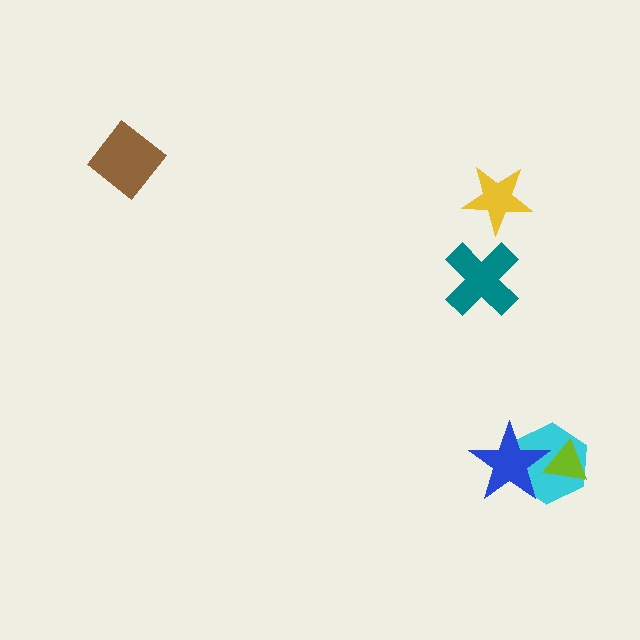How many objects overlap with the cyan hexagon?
2 objects overlap with the cyan hexagon.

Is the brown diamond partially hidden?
No, no other shape covers it.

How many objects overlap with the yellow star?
0 objects overlap with the yellow star.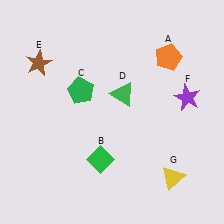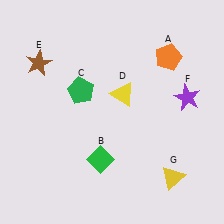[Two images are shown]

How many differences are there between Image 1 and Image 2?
There is 1 difference between the two images.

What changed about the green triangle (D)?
In Image 1, D is green. In Image 2, it changed to yellow.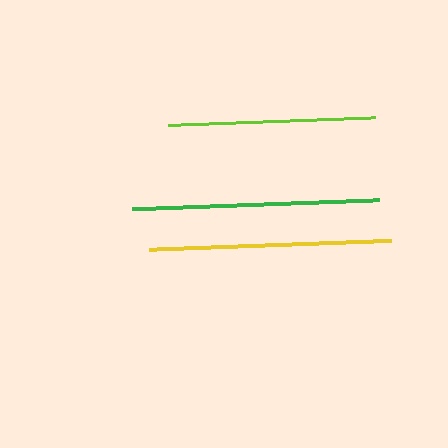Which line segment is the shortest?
The lime line is the shortest at approximately 207 pixels.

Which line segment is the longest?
The green line is the longest at approximately 247 pixels.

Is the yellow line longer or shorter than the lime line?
The yellow line is longer than the lime line.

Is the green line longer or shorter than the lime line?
The green line is longer than the lime line.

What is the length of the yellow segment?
The yellow segment is approximately 242 pixels long.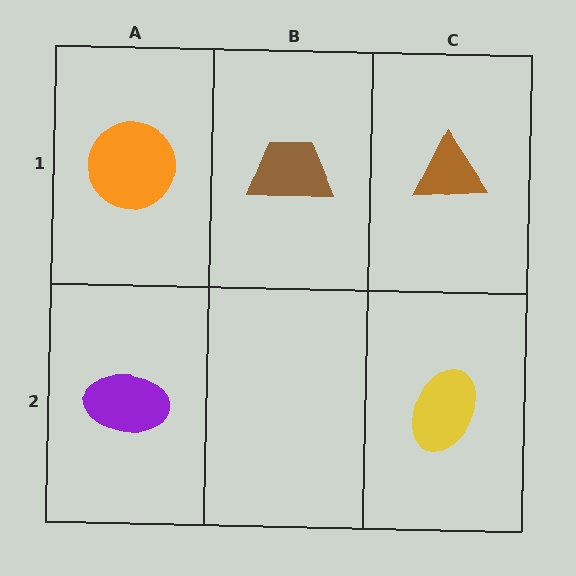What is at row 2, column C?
A yellow ellipse.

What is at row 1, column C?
A brown triangle.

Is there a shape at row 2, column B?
No, that cell is empty.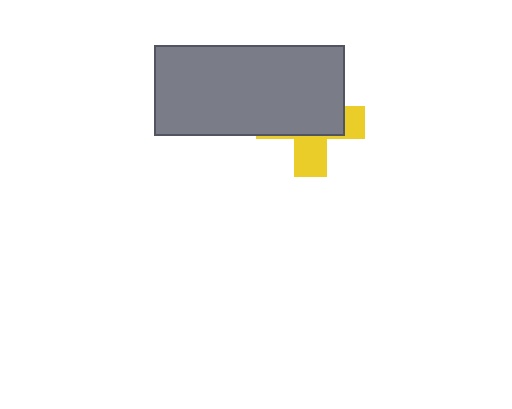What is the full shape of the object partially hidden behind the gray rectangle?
The partially hidden object is a yellow cross.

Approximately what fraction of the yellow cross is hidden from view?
Roughly 63% of the yellow cross is hidden behind the gray rectangle.